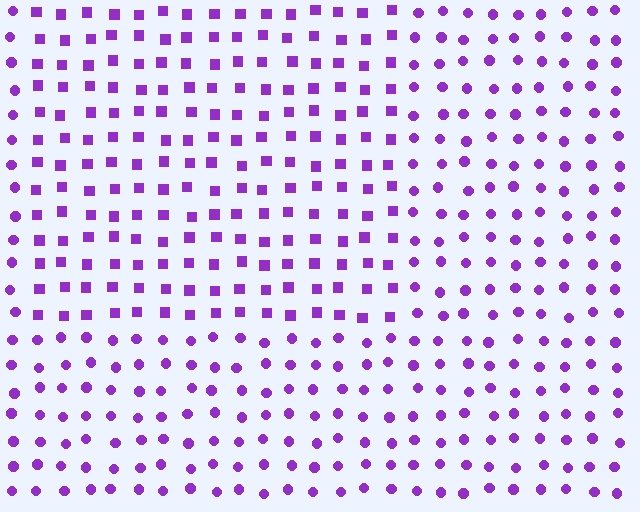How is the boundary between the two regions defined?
The boundary is defined by a change in element shape: squares inside vs. circles outside. All elements share the same color and spacing.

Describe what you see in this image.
The image is filled with small purple elements arranged in a uniform grid. A rectangle-shaped region contains squares, while the surrounding area contains circles. The boundary is defined purely by the change in element shape.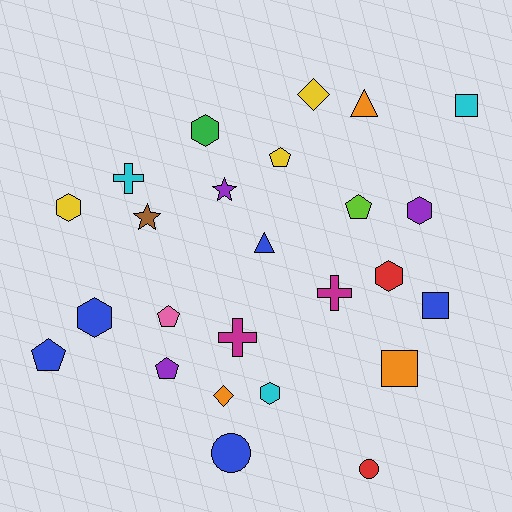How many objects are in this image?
There are 25 objects.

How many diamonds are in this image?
There are 2 diamonds.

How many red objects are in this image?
There are 2 red objects.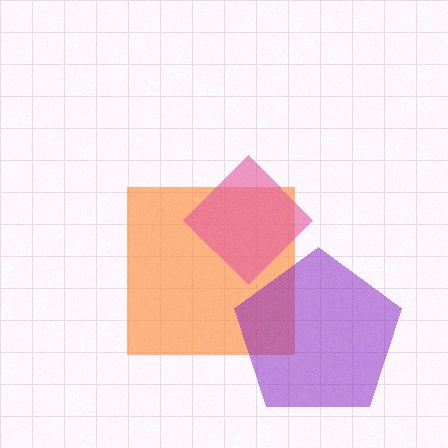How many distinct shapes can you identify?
There are 3 distinct shapes: an orange square, a purple pentagon, a pink diamond.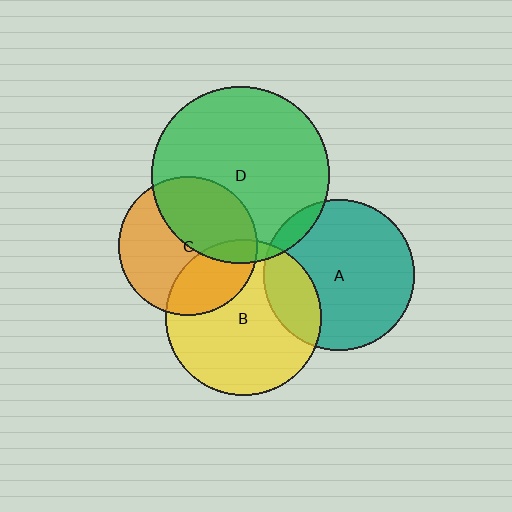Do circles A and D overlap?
Yes.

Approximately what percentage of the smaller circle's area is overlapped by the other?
Approximately 10%.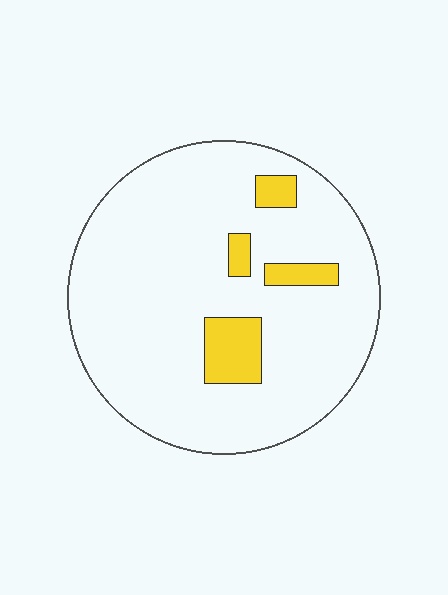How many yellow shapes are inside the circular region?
4.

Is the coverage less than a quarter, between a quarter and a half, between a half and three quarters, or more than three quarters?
Less than a quarter.